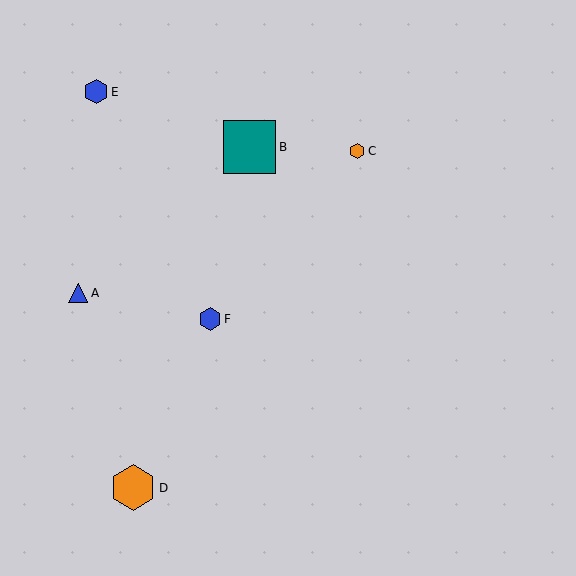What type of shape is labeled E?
Shape E is a blue hexagon.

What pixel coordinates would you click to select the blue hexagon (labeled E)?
Click at (96, 92) to select the blue hexagon E.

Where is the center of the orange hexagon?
The center of the orange hexagon is at (133, 488).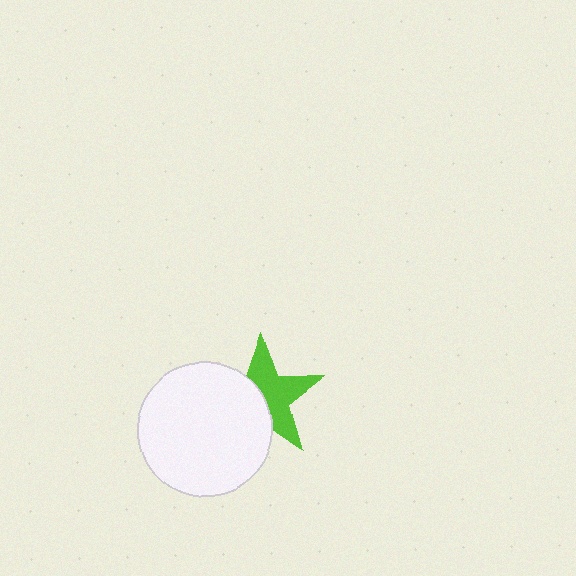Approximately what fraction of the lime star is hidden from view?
Roughly 45% of the lime star is hidden behind the white circle.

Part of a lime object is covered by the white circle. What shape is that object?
It is a star.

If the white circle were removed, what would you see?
You would see the complete lime star.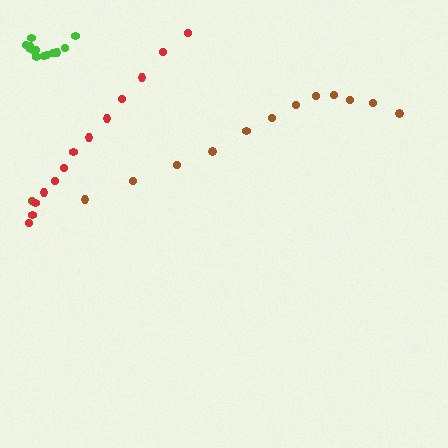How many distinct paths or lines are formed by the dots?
There are 3 distinct paths.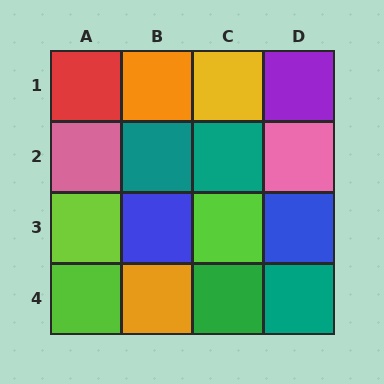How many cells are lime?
3 cells are lime.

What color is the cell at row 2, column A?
Pink.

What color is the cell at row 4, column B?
Orange.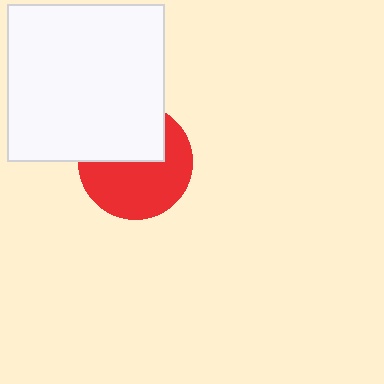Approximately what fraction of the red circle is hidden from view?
Roughly 41% of the red circle is hidden behind the white square.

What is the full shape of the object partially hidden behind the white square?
The partially hidden object is a red circle.